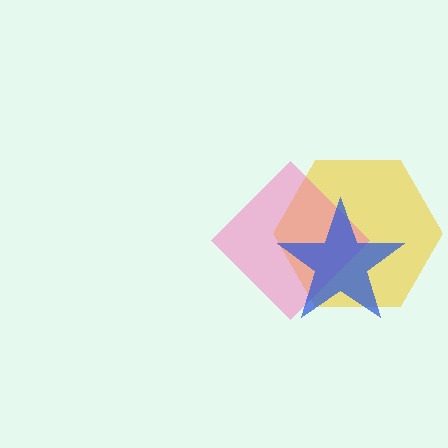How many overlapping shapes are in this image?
There are 3 overlapping shapes in the image.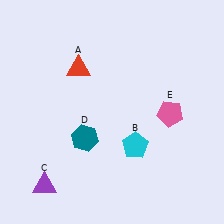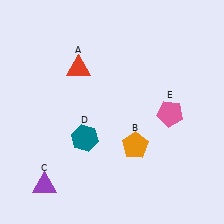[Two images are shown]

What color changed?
The pentagon (B) changed from cyan in Image 1 to orange in Image 2.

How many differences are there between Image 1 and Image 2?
There is 1 difference between the two images.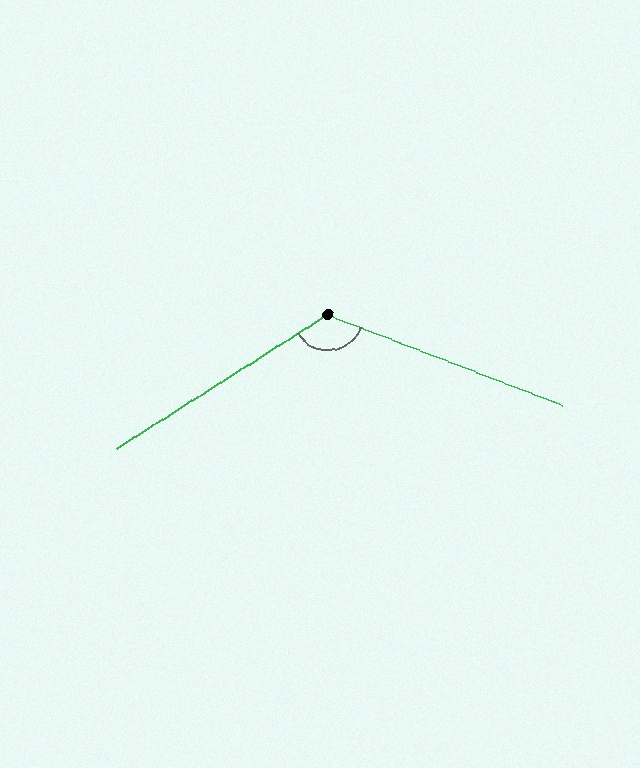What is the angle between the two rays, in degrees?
Approximately 127 degrees.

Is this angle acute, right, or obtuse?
It is obtuse.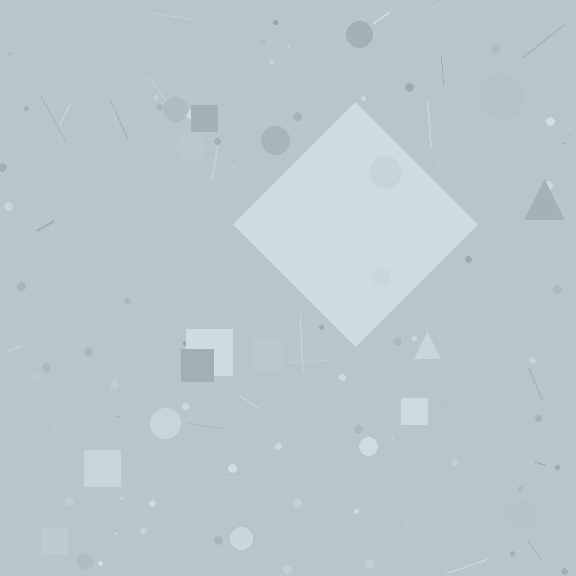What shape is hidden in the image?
A diamond is hidden in the image.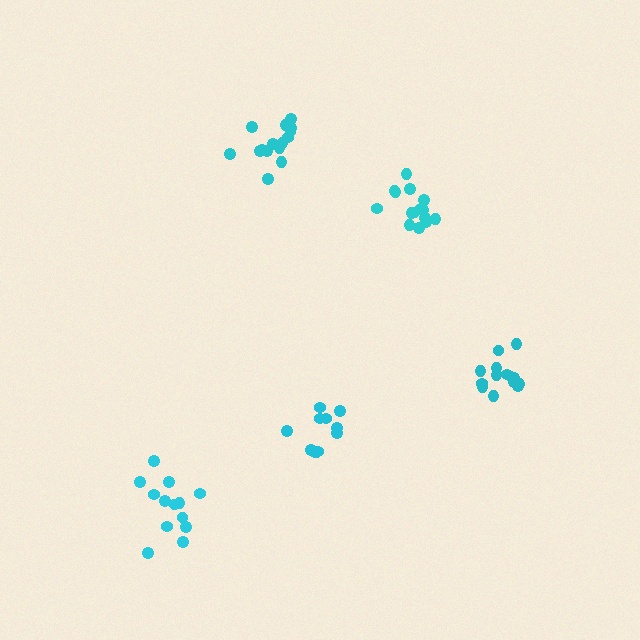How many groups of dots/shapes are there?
There are 5 groups.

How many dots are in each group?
Group 1: 15 dots, Group 2: 14 dots, Group 3: 13 dots, Group 4: 11 dots, Group 5: 15 dots (68 total).